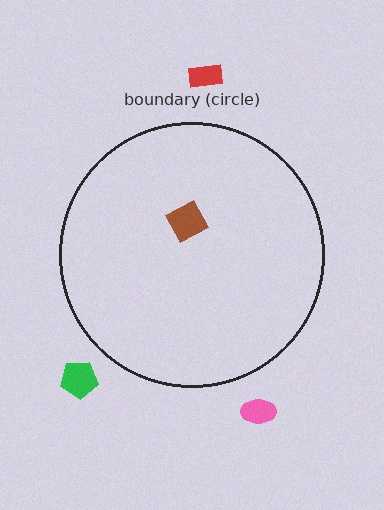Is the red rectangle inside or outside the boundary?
Outside.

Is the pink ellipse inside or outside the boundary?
Outside.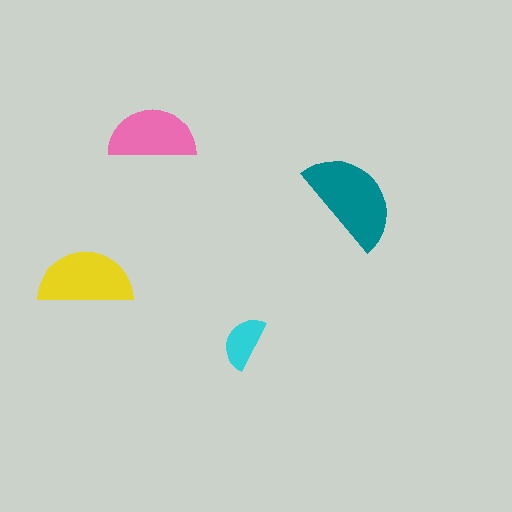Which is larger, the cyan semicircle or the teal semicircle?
The teal one.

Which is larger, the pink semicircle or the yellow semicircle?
The yellow one.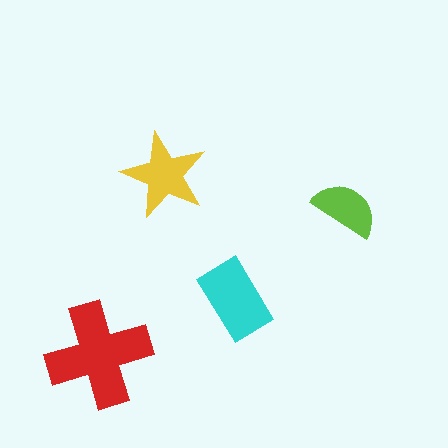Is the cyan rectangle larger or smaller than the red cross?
Smaller.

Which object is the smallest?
The lime semicircle.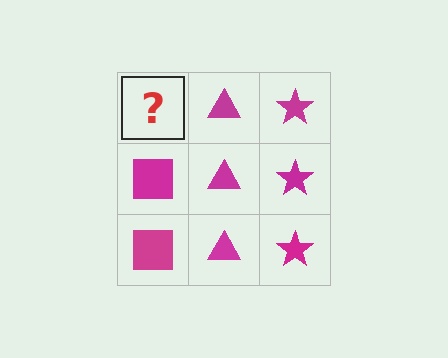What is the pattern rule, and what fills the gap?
The rule is that each column has a consistent shape. The gap should be filled with a magenta square.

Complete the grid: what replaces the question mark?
The question mark should be replaced with a magenta square.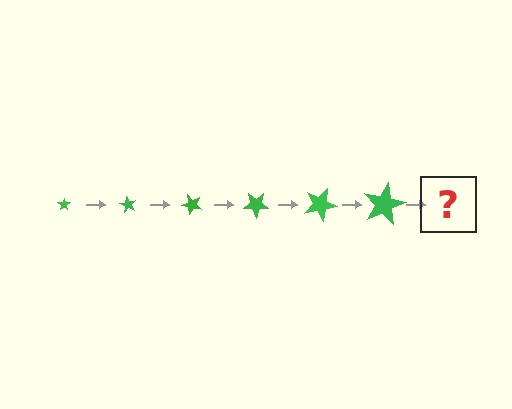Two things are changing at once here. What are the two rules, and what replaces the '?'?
The two rules are that the star grows larger each step and it rotates 60 degrees each step. The '?' should be a star, larger than the previous one and rotated 360 degrees from the start.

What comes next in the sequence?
The next element should be a star, larger than the previous one and rotated 360 degrees from the start.